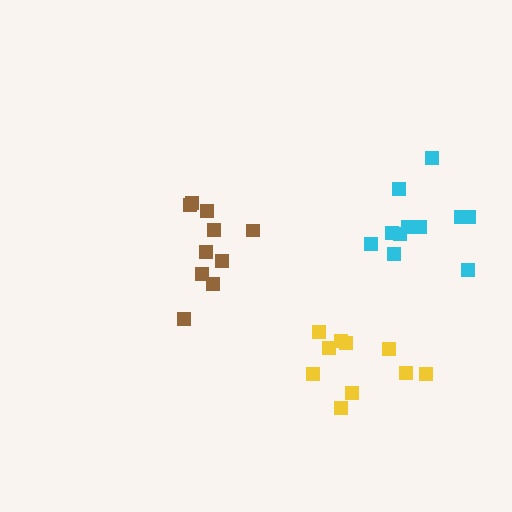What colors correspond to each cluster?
The clusters are colored: brown, cyan, yellow.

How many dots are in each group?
Group 1: 10 dots, Group 2: 11 dots, Group 3: 10 dots (31 total).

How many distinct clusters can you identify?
There are 3 distinct clusters.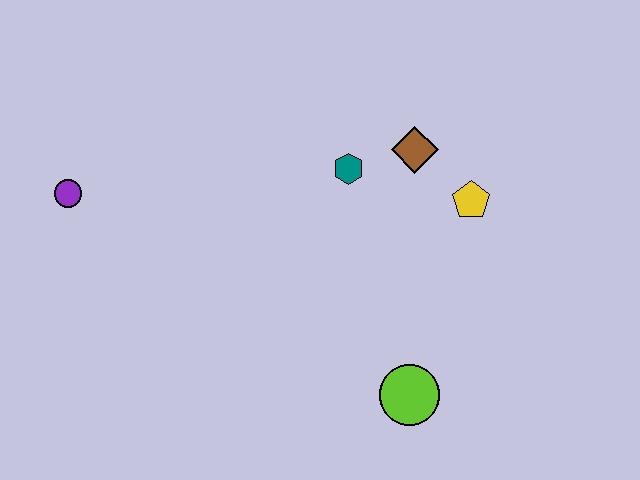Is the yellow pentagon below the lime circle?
No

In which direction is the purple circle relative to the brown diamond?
The purple circle is to the left of the brown diamond.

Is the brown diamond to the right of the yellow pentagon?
No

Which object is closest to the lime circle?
The yellow pentagon is closest to the lime circle.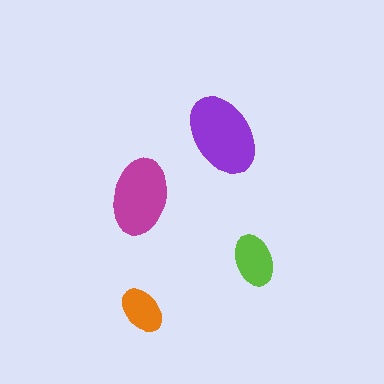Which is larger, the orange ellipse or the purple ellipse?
The purple one.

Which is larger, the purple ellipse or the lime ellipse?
The purple one.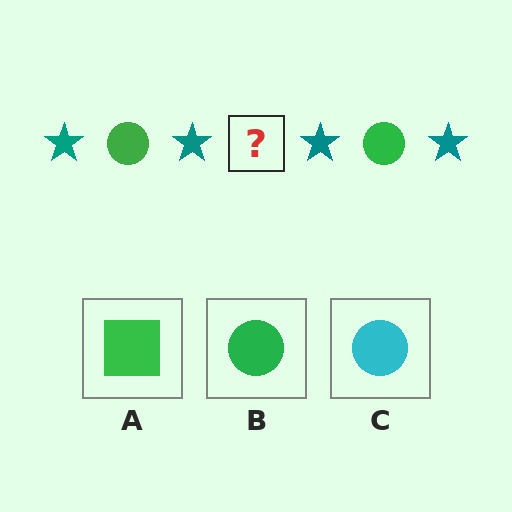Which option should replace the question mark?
Option B.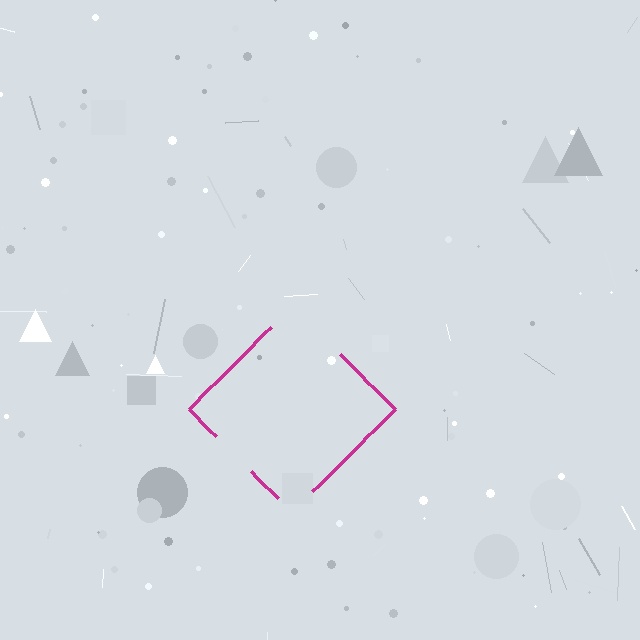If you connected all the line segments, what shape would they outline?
They would outline a diamond.